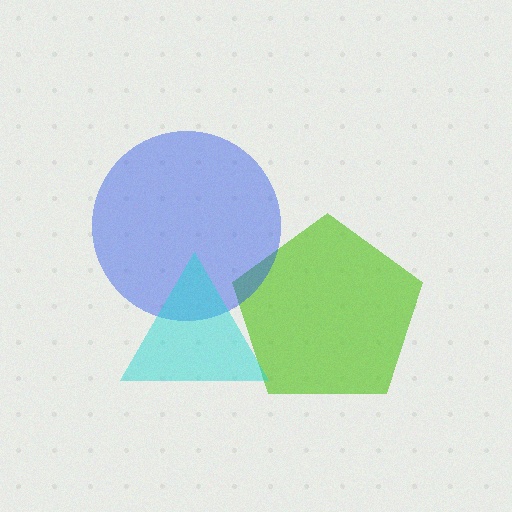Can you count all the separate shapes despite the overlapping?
Yes, there are 3 separate shapes.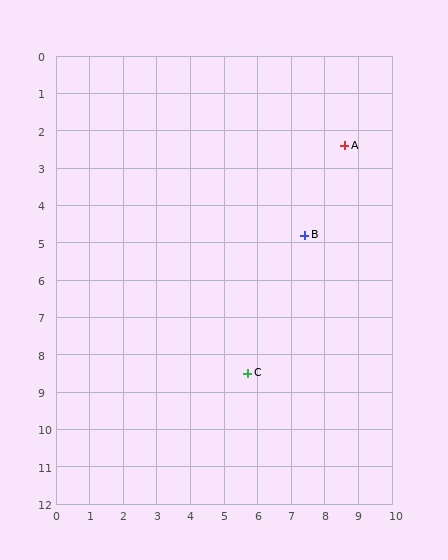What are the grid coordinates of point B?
Point B is at approximately (7.4, 4.8).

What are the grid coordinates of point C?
Point C is at approximately (5.7, 8.5).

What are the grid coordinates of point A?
Point A is at approximately (8.6, 2.4).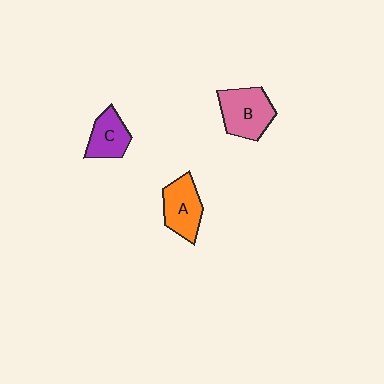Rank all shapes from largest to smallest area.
From largest to smallest: B (pink), A (orange), C (purple).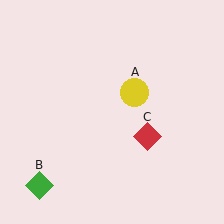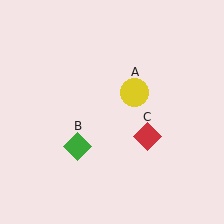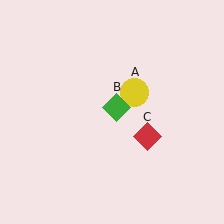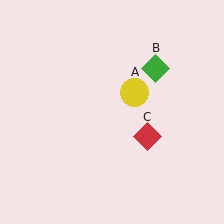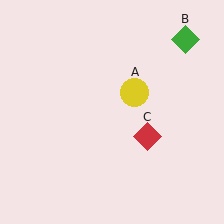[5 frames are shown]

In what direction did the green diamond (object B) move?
The green diamond (object B) moved up and to the right.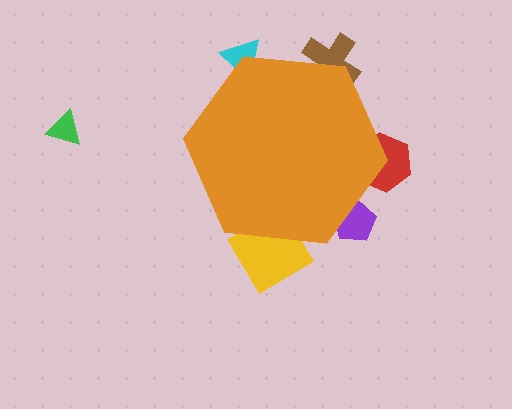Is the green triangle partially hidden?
No, the green triangle is fully visible.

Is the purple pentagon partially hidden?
Yes, the purple pentagon is partially hidden behind the orange hexagon.